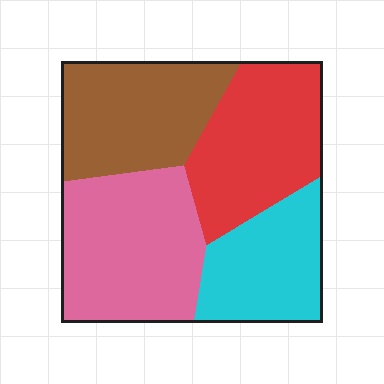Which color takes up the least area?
Cyan, at roughly 20%.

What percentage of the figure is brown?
Brown takes up about one quarter (1/4) of the figure.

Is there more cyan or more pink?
Pink.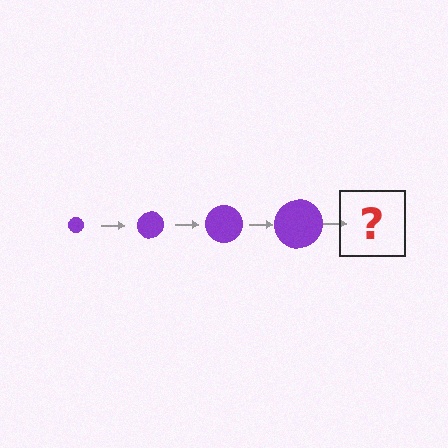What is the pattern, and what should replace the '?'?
The pattern is that the circle gets progressively larger each step. The '?' should be a purple circle, larger than the previous one.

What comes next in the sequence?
The next element should be a purple circle, larger than the previous one.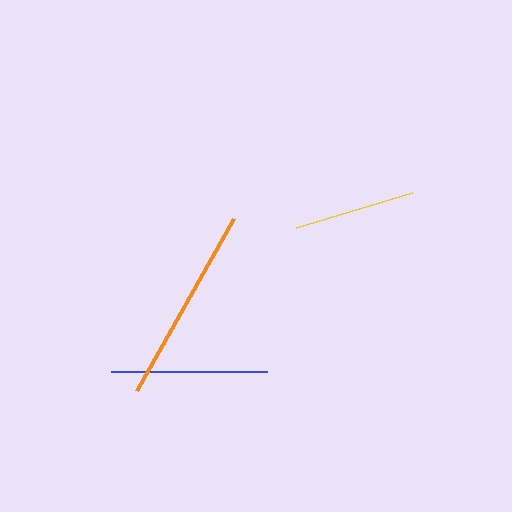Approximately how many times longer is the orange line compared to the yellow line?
The orange line is approximately 1.6 times the length of the yellow line.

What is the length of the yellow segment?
The yellow segment is approximately 121 pixels long.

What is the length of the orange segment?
The orange segment is approximately 198 pixels long.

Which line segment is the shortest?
The yellow line is the shortest at approximately 121 pixels.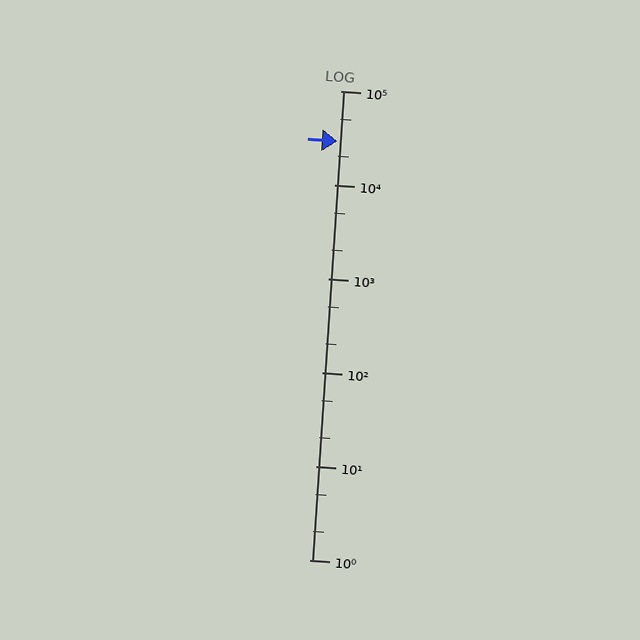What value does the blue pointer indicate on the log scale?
The pointer indicates approximately 29000.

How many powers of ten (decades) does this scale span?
The scale spans 5 decades, from 1 to 100000.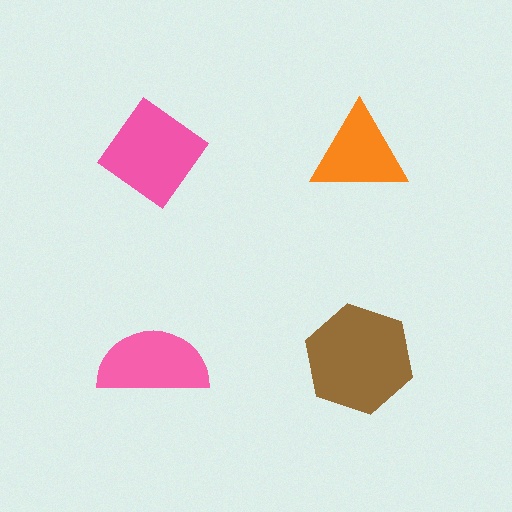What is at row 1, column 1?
A pink diamond.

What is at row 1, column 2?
An orange triangle.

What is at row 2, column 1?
A pink semicircle.